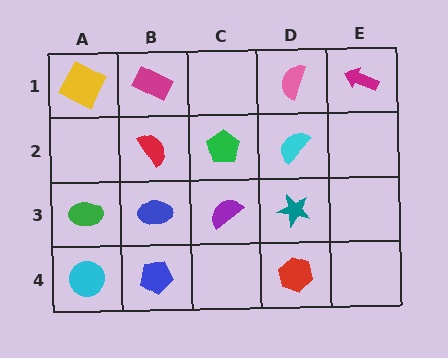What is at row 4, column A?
A cyan circle.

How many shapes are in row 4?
3 shapes.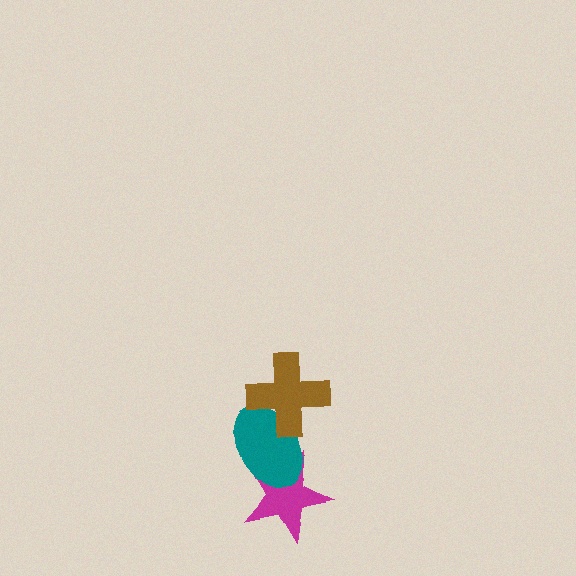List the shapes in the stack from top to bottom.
From top to bottom: the brown cross, the teal ellipse, the magenta star.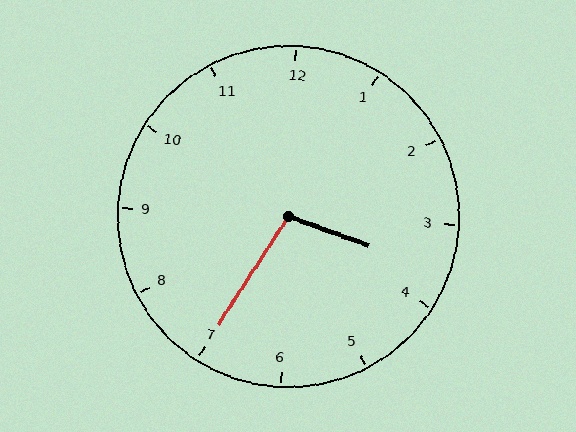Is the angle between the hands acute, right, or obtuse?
It is obtuse.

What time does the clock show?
3:35.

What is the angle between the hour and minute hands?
Approximately 102 degrees.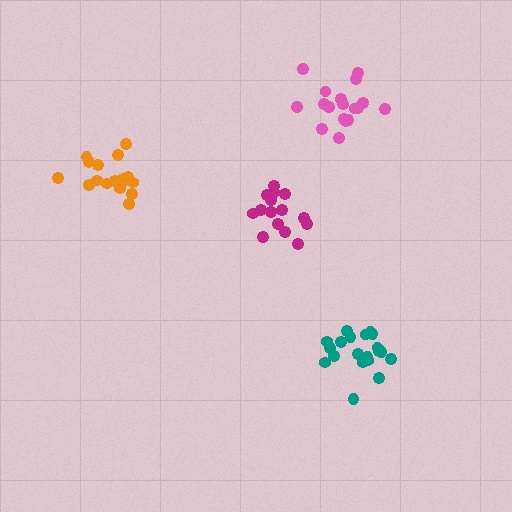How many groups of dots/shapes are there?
There are 4 groups.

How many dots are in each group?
Group 1: 20 dots, Group 2: 18 dots, Group 3: 15 dots, Group 4: 18 dots (71 total).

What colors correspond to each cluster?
The clusters are colored: teal, pink, magenta, orange.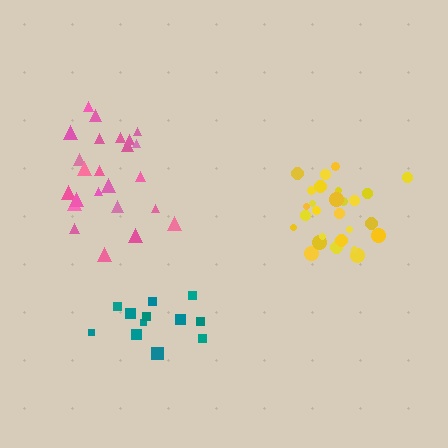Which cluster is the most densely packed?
Yellow.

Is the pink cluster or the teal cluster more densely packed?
Pink.